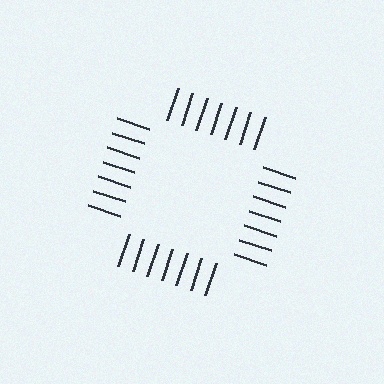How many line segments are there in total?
28 — 7 along each of the 4 edges.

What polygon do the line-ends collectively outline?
An illusory square — the line segments terminate on its edges but no continuous stroke is drawn.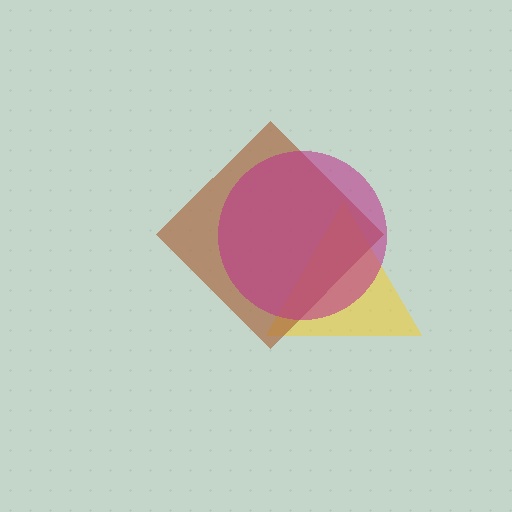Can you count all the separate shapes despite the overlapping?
Yes, there are 3 separate shapes.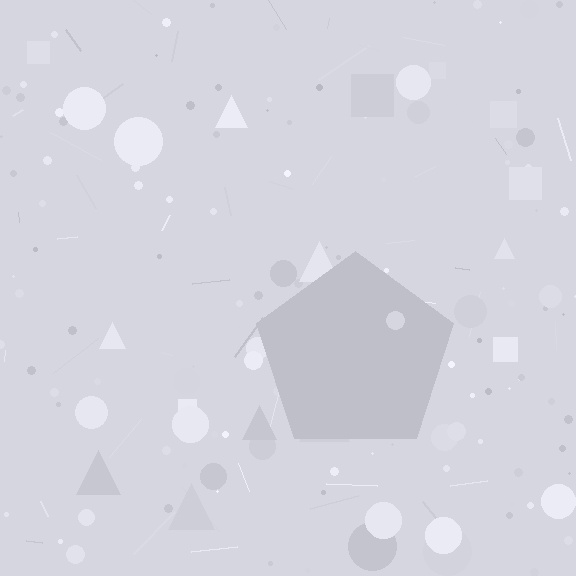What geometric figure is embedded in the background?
A pentagon is embedded in the background.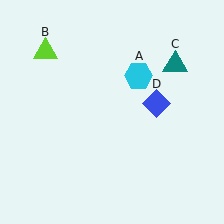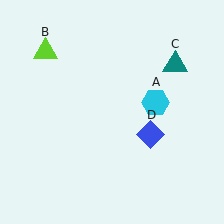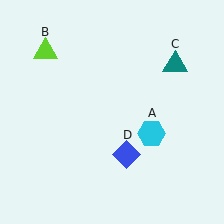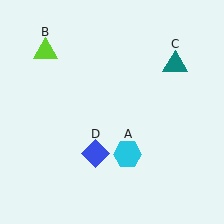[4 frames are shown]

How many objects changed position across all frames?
2 objects changed position: cyan hexagon (object A), blue diamond (object D).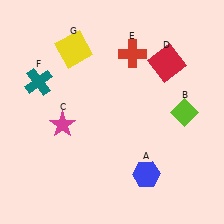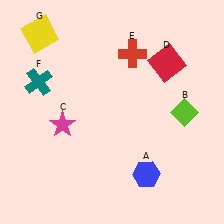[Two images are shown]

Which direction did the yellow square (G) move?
The yellow square (G) moved left.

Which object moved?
The yellow square (G) moved left.